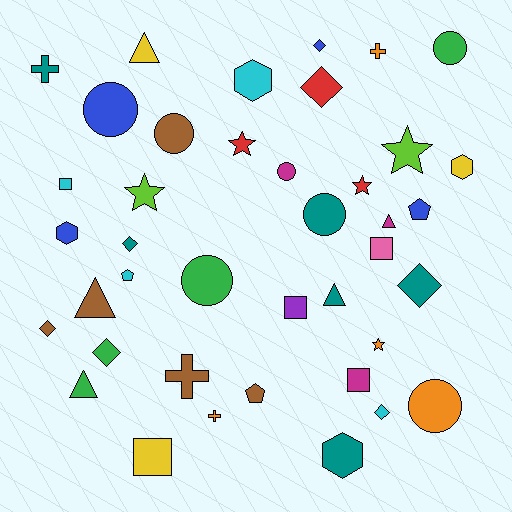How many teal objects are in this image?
There are 6 teal objects.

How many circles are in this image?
There are 7 circles.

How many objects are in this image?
There are 40 objects.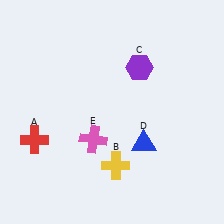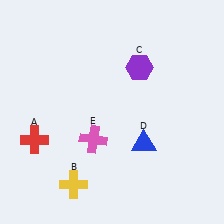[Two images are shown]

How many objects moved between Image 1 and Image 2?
1 object moved between the two images.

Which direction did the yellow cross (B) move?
The yellow cross (B) moved left.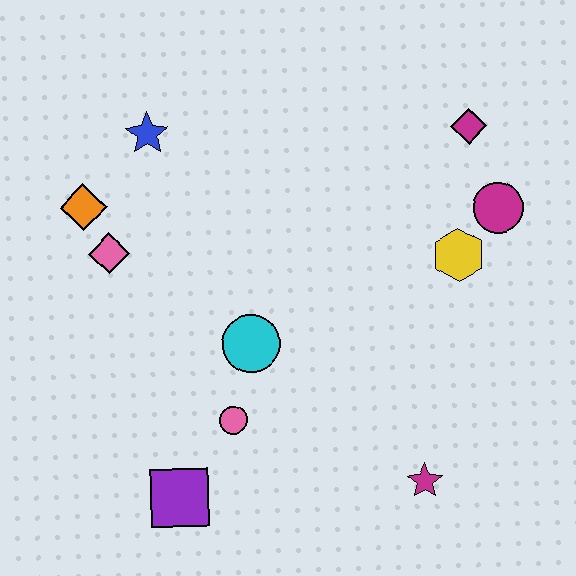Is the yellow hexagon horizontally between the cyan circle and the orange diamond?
No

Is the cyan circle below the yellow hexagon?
Yes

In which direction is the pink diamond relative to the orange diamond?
The pink diamond is below the orange diamond.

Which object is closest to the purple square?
The pink circle is closest to the purple square.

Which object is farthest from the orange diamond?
The magenta star is farthest from the orange diamond.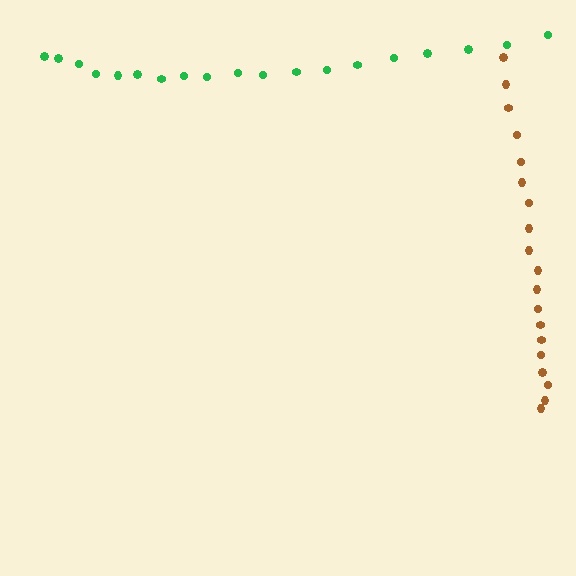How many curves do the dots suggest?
There are 2 distinct paths.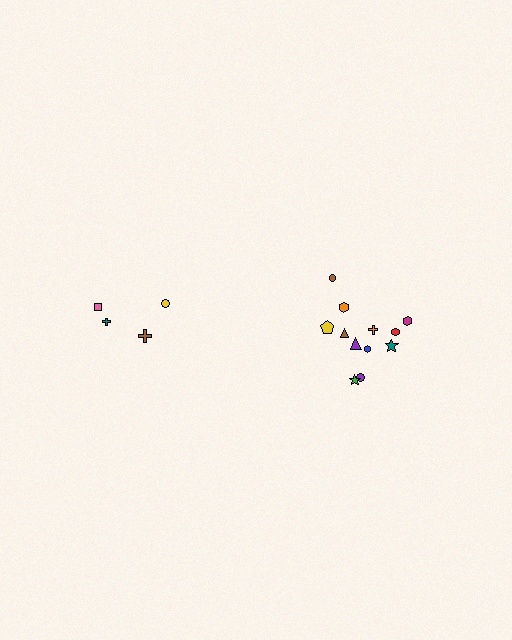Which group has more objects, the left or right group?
The right group.